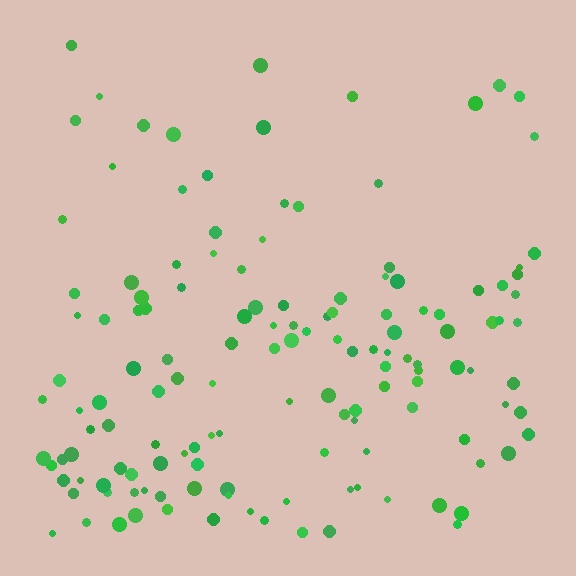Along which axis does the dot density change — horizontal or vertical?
Vertical.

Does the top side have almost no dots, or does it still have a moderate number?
Still a moderate number, just noticeably fewer than the bottom.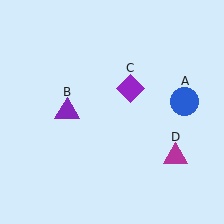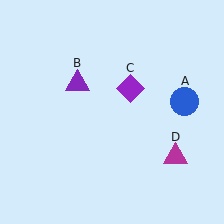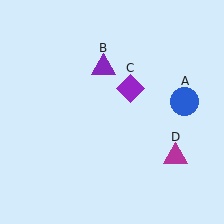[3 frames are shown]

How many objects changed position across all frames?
1 object changed position: purple triangle (object B).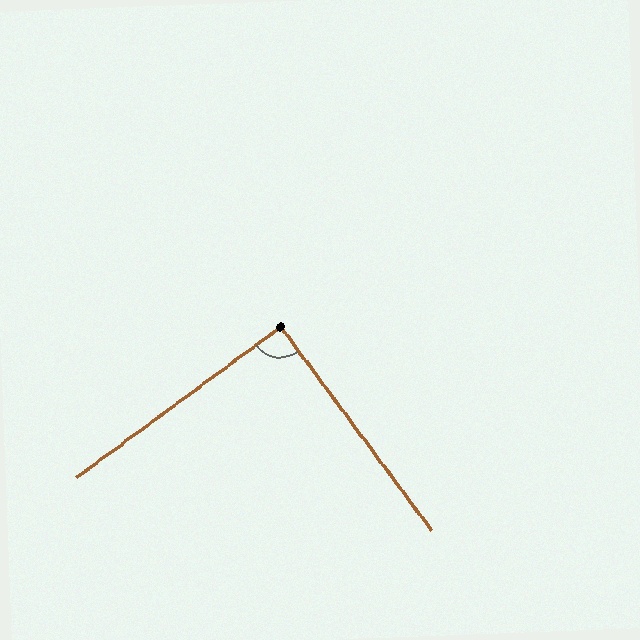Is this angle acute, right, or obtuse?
It is approximately a right angle.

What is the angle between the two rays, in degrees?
Approximately 90 degrees.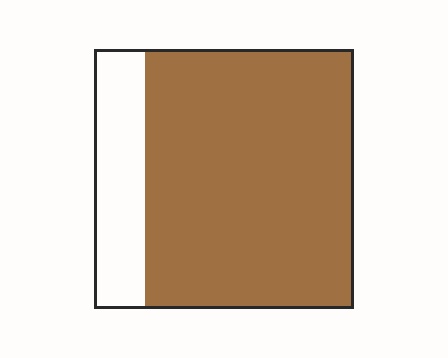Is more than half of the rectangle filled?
Yes.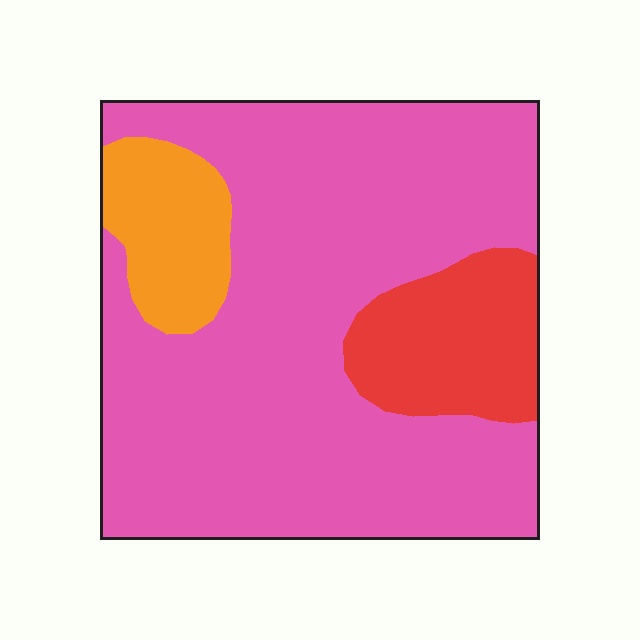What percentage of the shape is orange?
Orange covers roughly 10% of the shape.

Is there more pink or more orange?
Pink.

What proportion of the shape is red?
Red takes up about one eighth (1/8) of the shape.